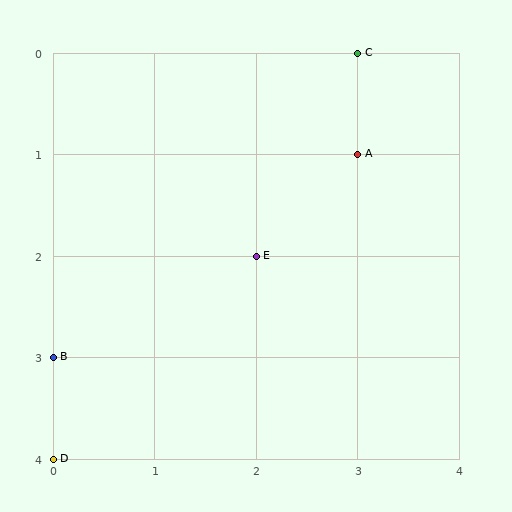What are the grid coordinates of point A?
Point A is at grid coordinates (3, 1).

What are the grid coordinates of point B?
Point B is at grid coordinates (0, 3).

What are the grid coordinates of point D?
Point D is at grid coordinates (0, 4).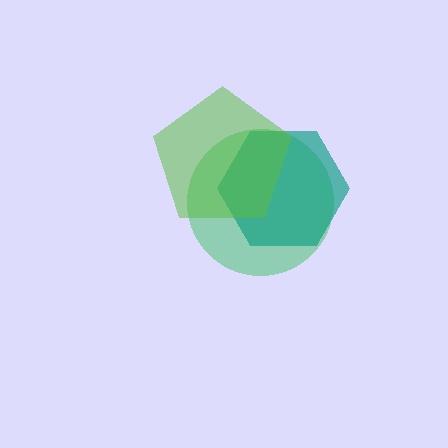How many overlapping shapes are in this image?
There are 3 overlapping shapes in the image.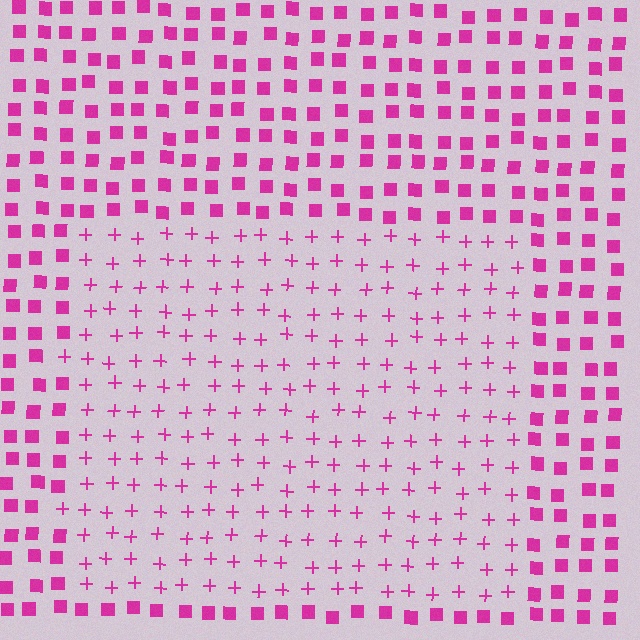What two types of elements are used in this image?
The image uses plus signs inside the rectangle region and squares outside it.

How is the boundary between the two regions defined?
The boundary is defined by a change in element shape: plus signs inside vs. squares outside. All elements share the same color and spacing.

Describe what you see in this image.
The image is filled with small magenta elements arranged in a uniform grid. A rectangle-shaped region contains plus signs, while the surrounding area contains squares. The boundary is defined purely by the change in element shape.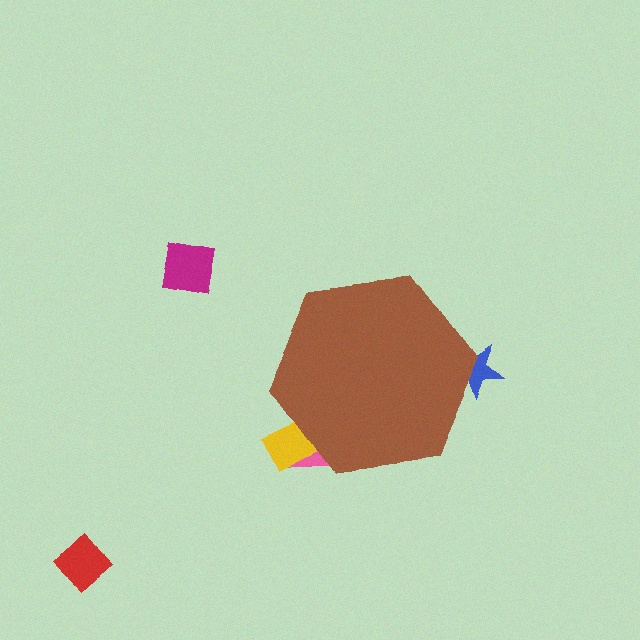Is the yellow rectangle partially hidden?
Yes, the yellow rectangle is partially hidden behind the brown hexagon.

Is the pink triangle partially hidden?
Yes, the pink triangle is partially hidden behind the brown hexagon.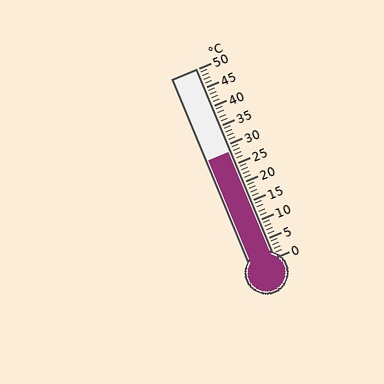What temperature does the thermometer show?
The thermometer shows approximately 28°C.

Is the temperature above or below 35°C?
The temperature is below 35°C.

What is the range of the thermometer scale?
The thermometer scale ranges from 0°C to 50°C.